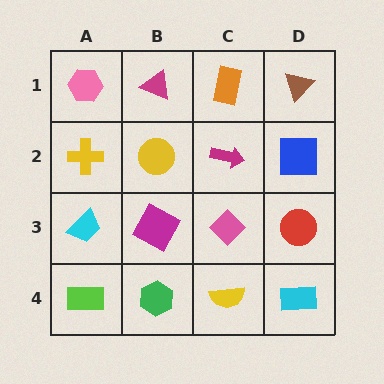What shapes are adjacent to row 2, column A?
A pink hexagon (row 1, column A), a cyan trapezoid (row 3, column A), a yellow circle (row 2, column B).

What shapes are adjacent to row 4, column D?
A red circle (row 3, column D), a yellow semicircle (row 4, column C).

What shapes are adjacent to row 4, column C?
A pink diamond (row 3, column C), a green hexagon (row 4, column B), a cyan rectangle (row 4, column D).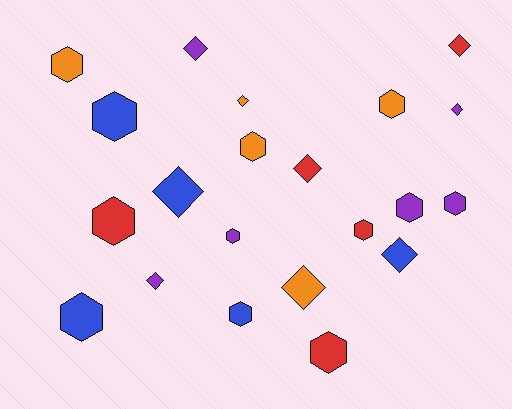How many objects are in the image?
There are 21 objects.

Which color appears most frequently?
Purple, with 6 objects.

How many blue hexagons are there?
There are 3 blue hexagons.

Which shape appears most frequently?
Hexagon, with 12 objects.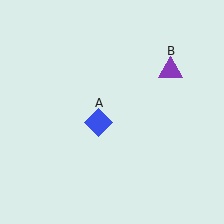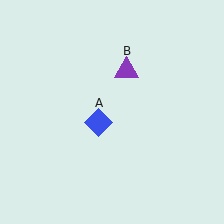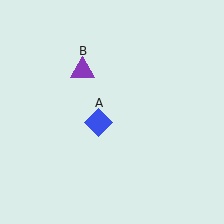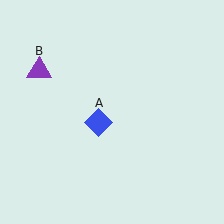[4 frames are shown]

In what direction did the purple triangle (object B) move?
The purple triangle (object B) moved left.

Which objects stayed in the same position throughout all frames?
Blue diamond (object A) remained stationary.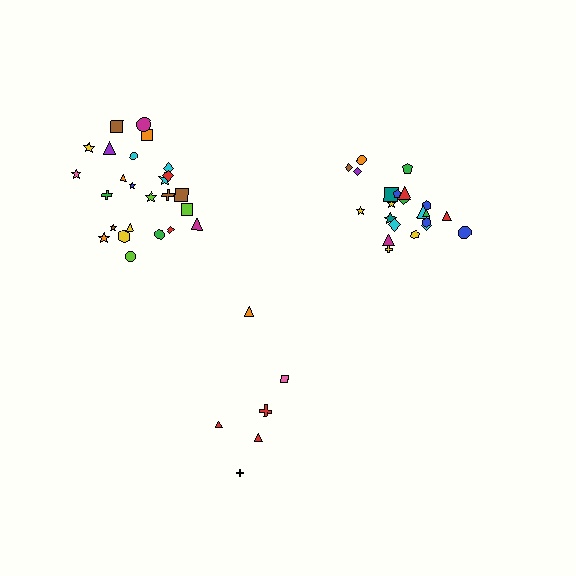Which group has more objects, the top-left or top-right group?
The top-left group.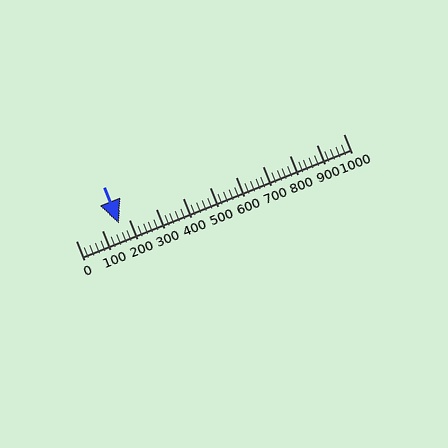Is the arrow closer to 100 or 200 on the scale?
The arrow is closer to 200.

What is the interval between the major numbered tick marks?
The major tick marks are spaced 100 units apart.